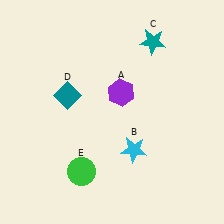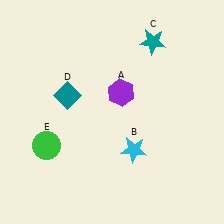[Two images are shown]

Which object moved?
The green circle (E) moved left.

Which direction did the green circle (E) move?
The green circle (E) moved left.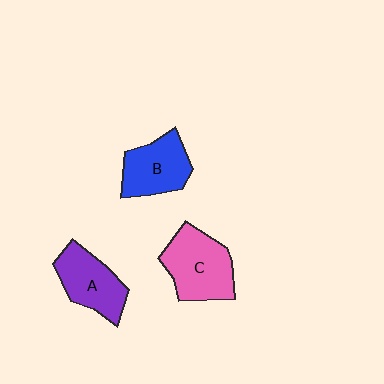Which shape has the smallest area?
Shape B (blue).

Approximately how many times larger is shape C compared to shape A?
Approximately 1.2 times.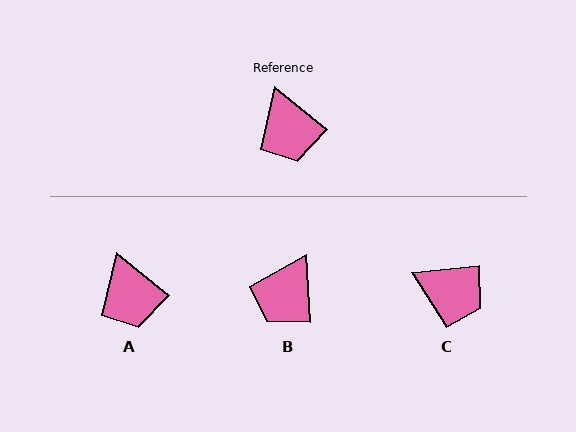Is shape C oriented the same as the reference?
No, it is off by about 46 degrees.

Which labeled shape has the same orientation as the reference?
A.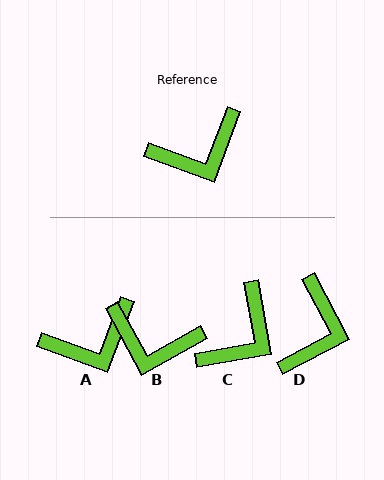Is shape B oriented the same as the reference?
No, it is off by about 41 degrees.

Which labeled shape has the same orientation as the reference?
A.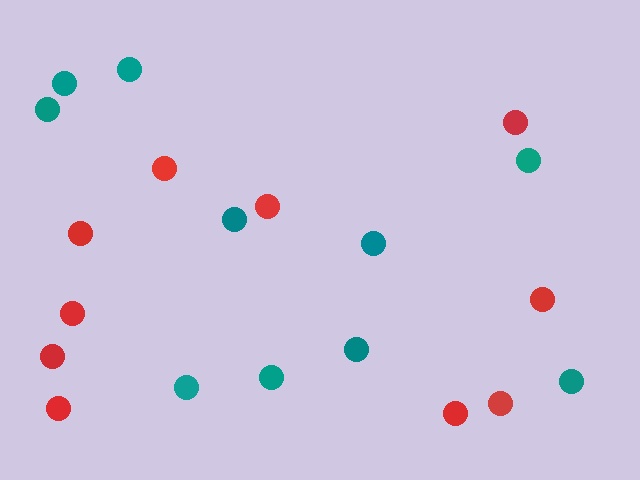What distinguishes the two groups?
There are 2 groups: one group of red circles (10) and one group of teal circles (10).